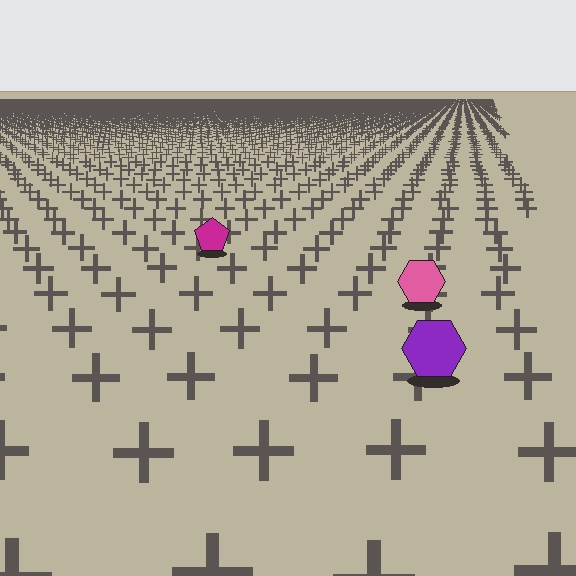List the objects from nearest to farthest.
From nearest to farthest: the purple hexagon, the pink hexagon, the magenta pentagon.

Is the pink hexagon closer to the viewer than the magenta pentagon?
Yes. The pink hexagon is closer — you can tell from the texture gradient: the ground texture is coarser near it.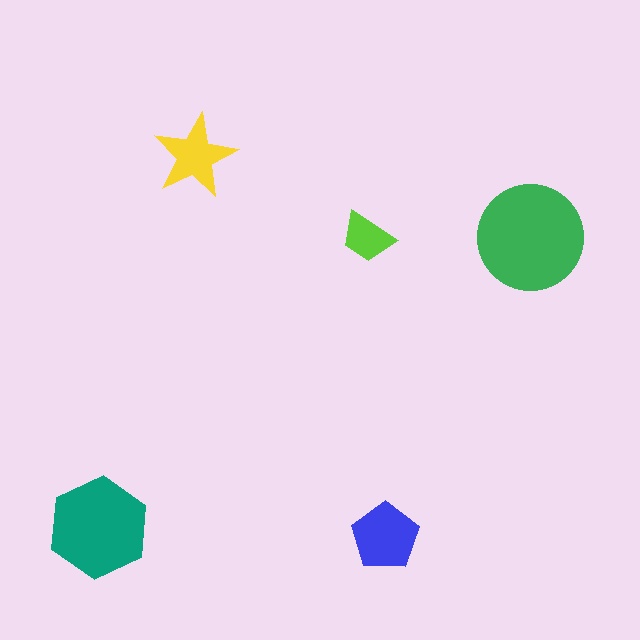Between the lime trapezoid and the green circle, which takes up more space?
The green circle.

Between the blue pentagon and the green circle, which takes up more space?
The green circle.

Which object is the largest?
The green circle.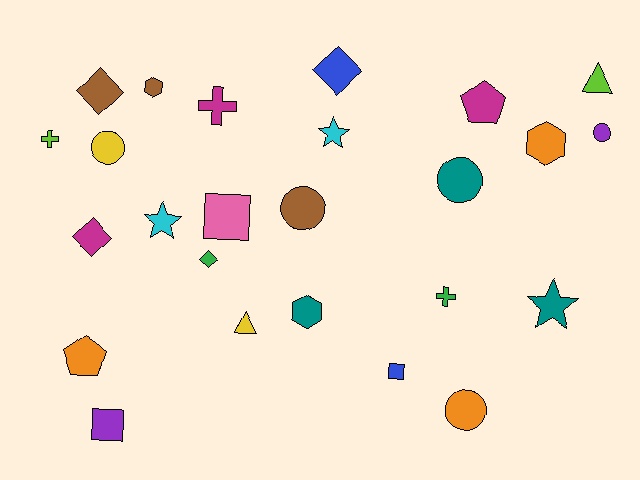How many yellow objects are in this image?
There are 2 yellow objects.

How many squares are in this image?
There are 3 squares.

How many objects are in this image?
There are 25 objects.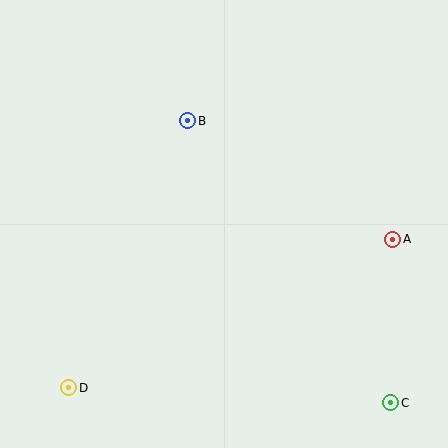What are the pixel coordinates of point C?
Point C is at (391, 403).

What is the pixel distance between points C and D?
The distance between C and D is 322 pixels.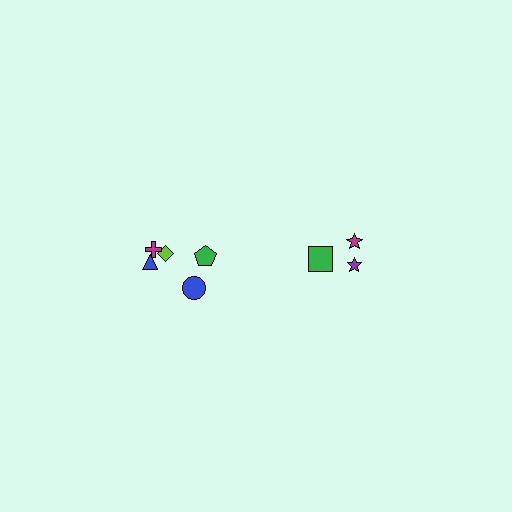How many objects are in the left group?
There are 5 objects.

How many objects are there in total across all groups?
There are 8 objects.